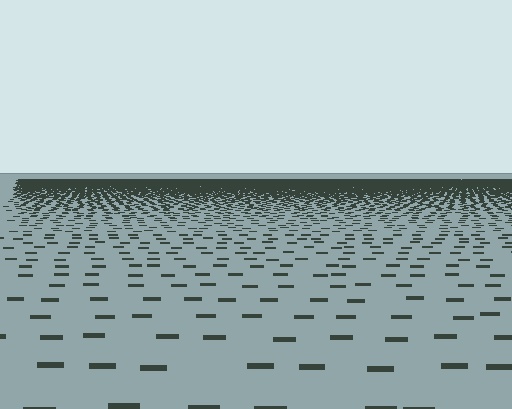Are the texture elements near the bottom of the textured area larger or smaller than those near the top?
Larger. Near the bottom, elements are closer to the viewer and appear at a bigger on-screen size.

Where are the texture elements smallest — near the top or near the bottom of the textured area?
Near the top.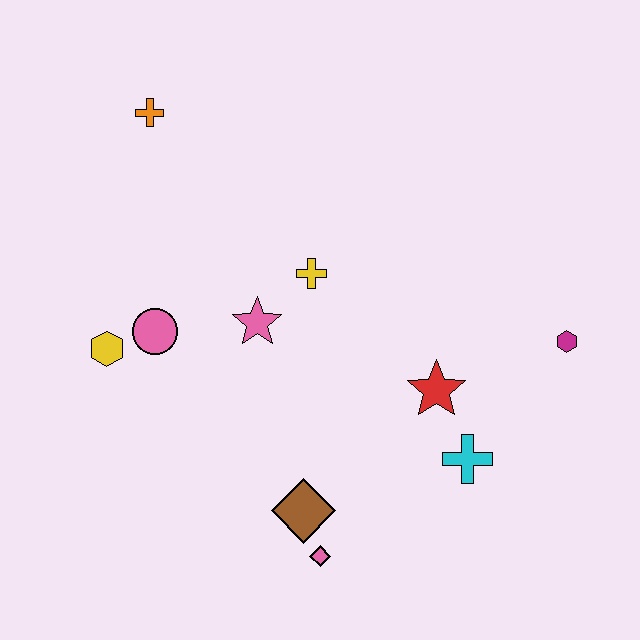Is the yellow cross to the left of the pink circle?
No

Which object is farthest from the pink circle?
The magenta hexagon is farthest from the pink circle.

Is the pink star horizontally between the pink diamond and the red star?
No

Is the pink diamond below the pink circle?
Yes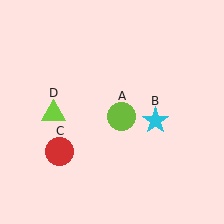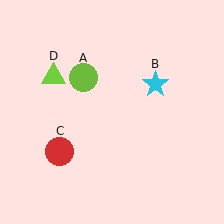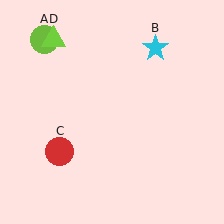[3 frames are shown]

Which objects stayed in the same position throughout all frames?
Red circle (object C) remained stationary.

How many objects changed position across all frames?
3 objects changed position: lime circle (object A), cyan star (object B), lime triangle (object D).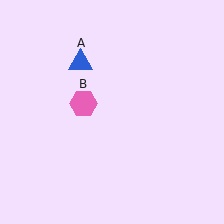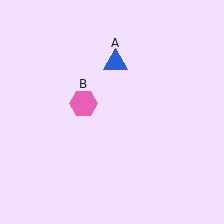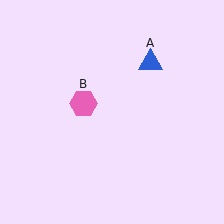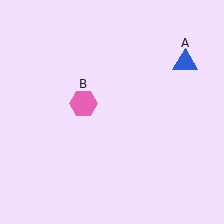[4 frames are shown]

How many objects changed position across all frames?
1 object changed position: blue triangle (object A).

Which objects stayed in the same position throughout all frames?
Pink hexagon (object B) remained stationary.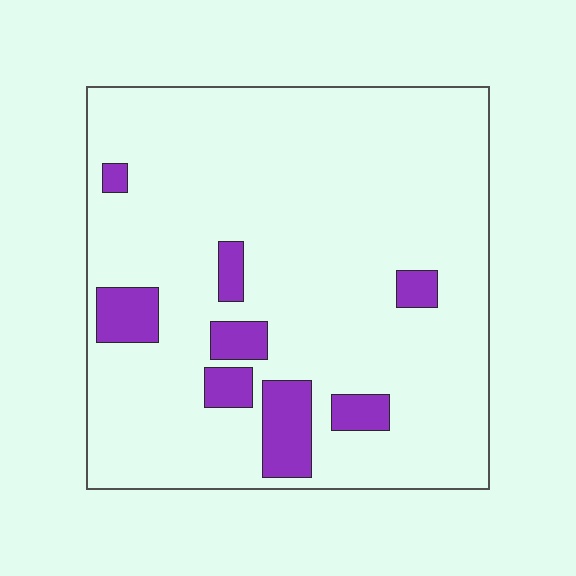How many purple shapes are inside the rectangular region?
8.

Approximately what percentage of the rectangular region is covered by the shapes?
Approximately 10%.